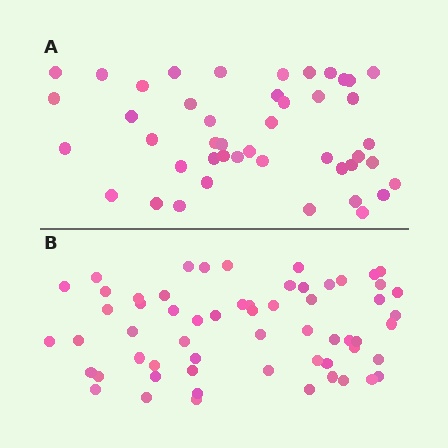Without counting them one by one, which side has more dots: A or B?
Region B (the bottom region) has more dots.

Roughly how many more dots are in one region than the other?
Region B has approximately 15 more dots than region A.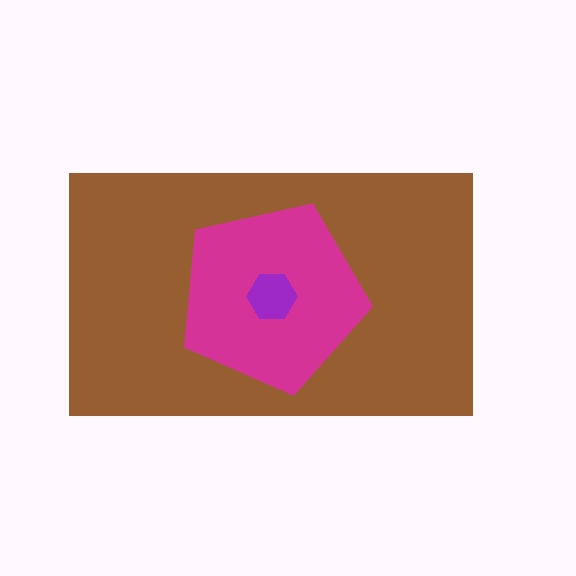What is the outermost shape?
The brown rectangle.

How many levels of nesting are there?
3.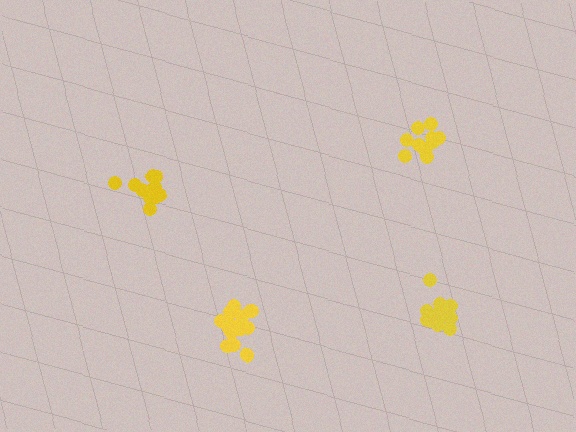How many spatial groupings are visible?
There are 4 spatial groupings.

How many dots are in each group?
Group 1: 11 dots, Group 2: 16 dots, Group 3: 11 dots, Group 4: 14 dots (52 total).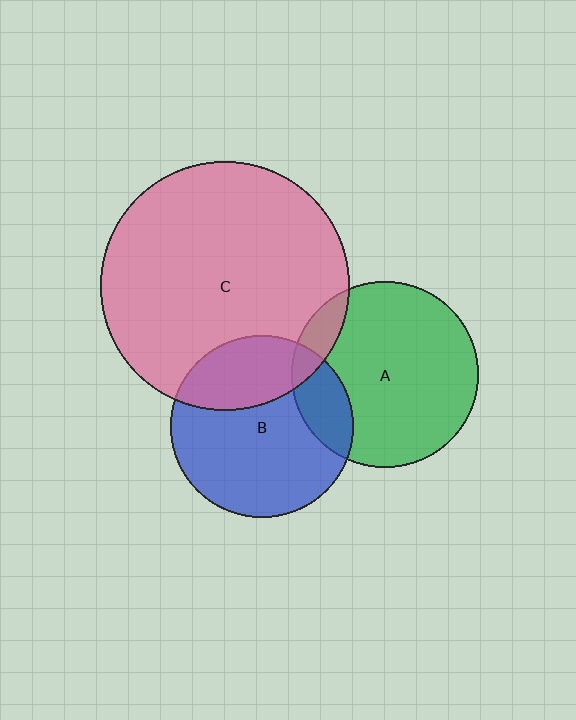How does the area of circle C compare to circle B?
Approximately 1.9 times.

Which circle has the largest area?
Circle C (pink).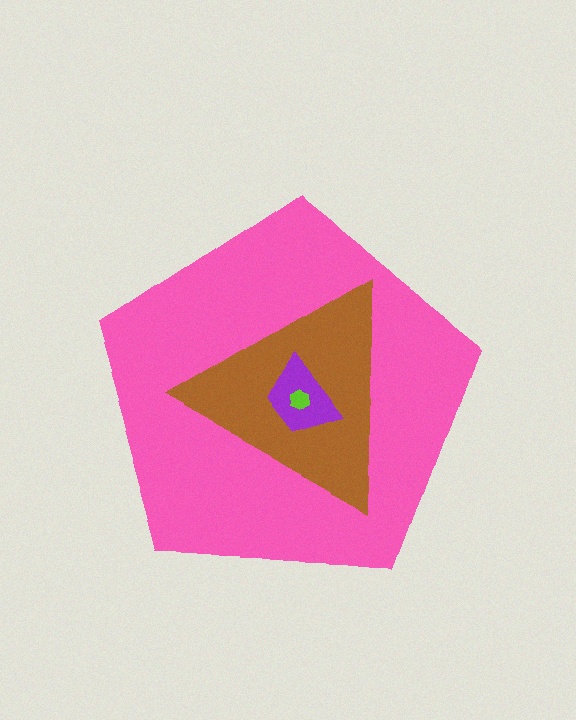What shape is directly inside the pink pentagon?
The brown triangle.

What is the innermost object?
The lime hexagon.